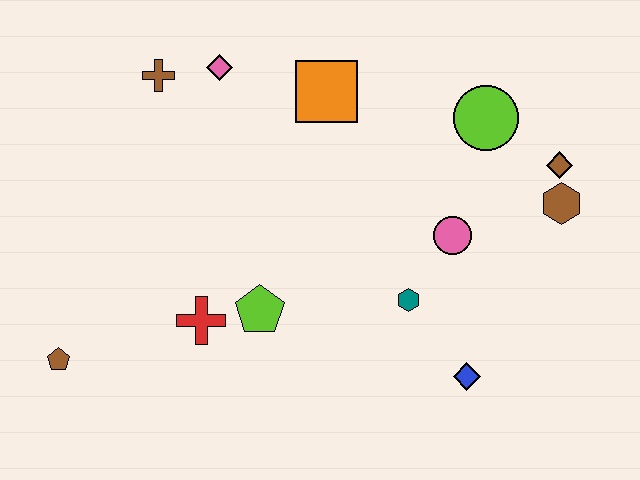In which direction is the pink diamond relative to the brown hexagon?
The pink diamond is to the left of the brown hexagon.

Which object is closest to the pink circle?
The teal hexagon is closest to the pink circle.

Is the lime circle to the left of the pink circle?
No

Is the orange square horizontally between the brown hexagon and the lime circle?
No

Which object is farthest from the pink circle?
The brown pentagon is farthest from the pink circle.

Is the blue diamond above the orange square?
No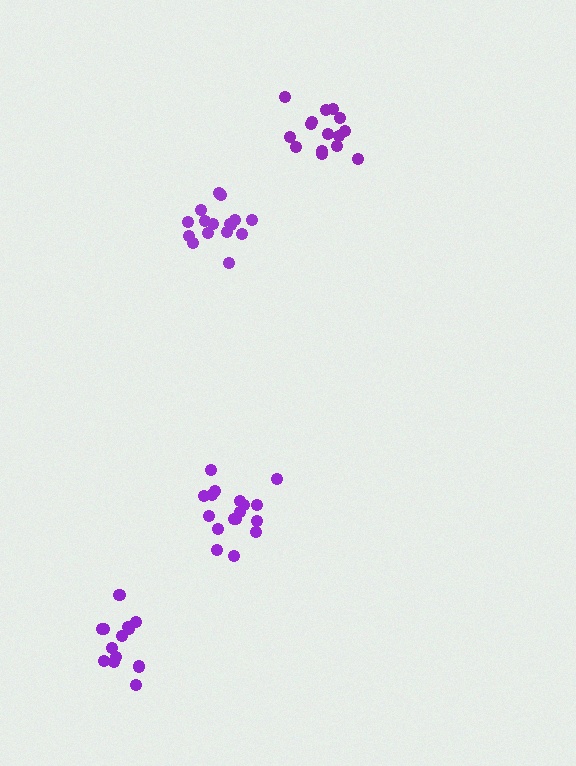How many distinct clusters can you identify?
There are 4 distinct clusters.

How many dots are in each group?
Group 1: 16 dots, Group 2: 13 dots, Group 3: 16 dots, Group 4: 17 dots (62 total).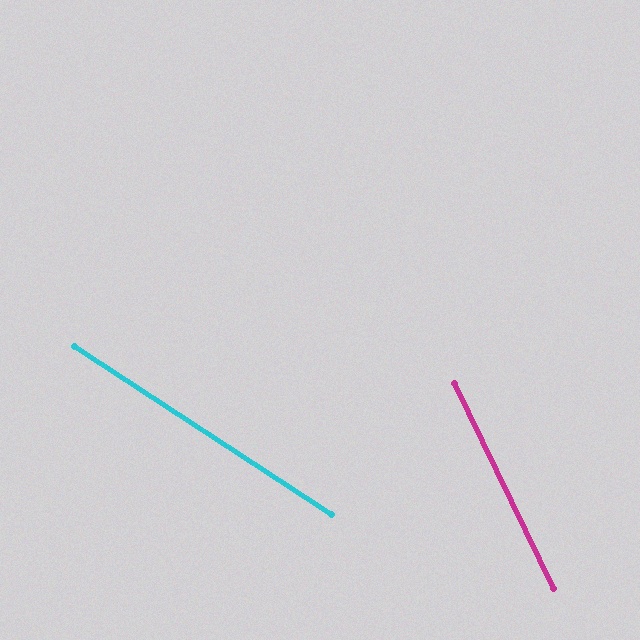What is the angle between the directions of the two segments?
Approximately 31 degrees.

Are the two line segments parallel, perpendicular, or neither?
Neither parallel nor perpendicular — they differ by about 31°.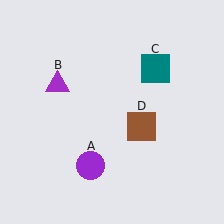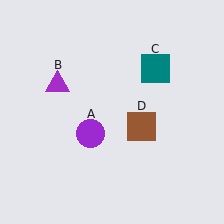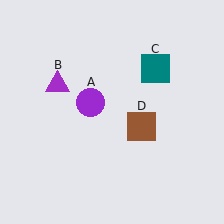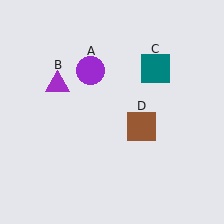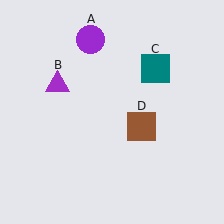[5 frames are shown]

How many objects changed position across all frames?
1 object changed position: purple circle (object A).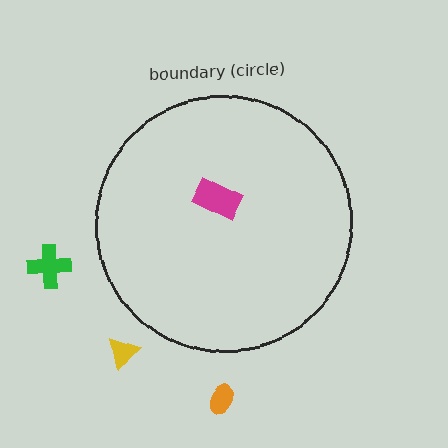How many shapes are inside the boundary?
1 inside, 3 outside.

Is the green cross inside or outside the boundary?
Outside.